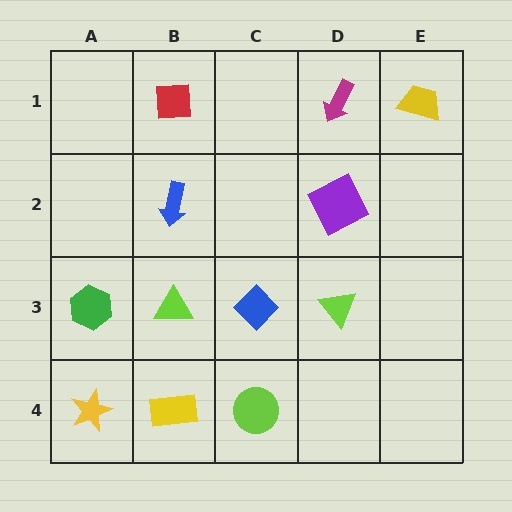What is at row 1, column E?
A yellow trapezoid.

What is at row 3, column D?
A lime triangle.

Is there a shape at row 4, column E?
No, that cell is empty.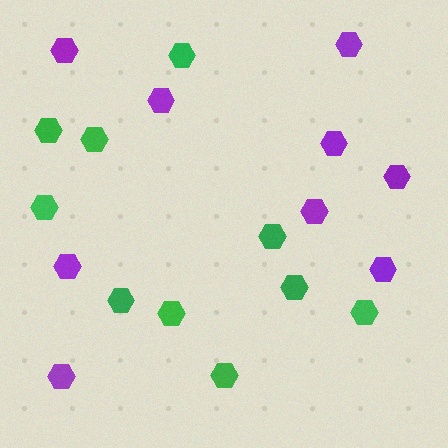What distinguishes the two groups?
There are 2 groups: one group of green hexagons (10) and one group of purple hexagons (9).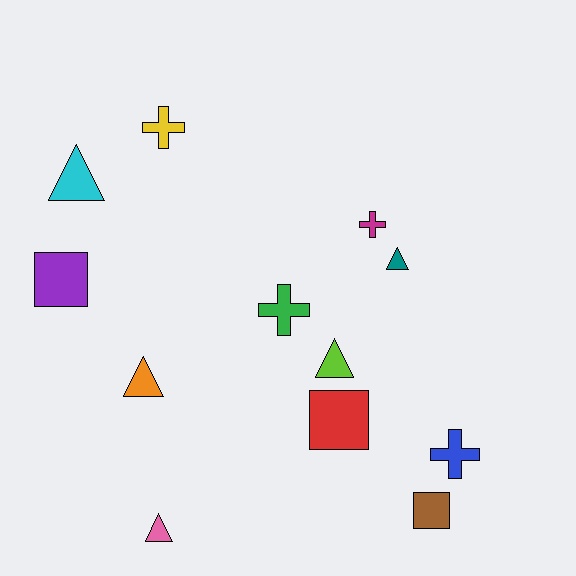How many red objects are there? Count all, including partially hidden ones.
There is 1 red object.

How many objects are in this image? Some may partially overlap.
There are 12 objects.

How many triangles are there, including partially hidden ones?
There are 5 triangles.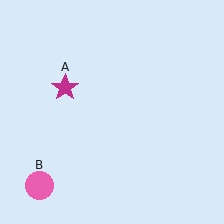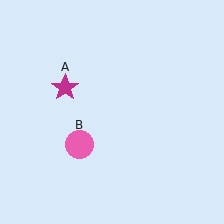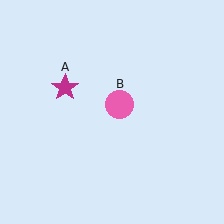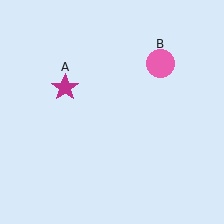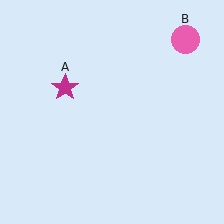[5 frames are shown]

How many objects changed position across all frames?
1 object changed position: pink circle (object B).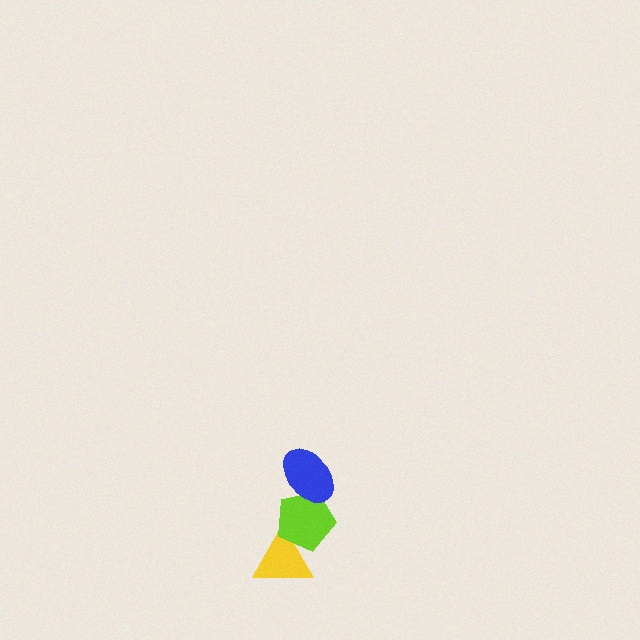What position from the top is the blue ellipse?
The blue ellipse is 1st from the top.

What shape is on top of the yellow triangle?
The lime pentagon is on top of the yellow triangle.